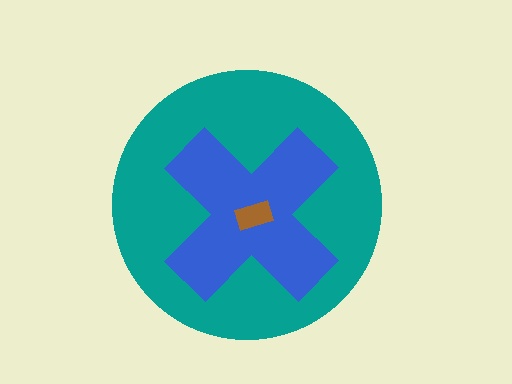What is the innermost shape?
The brown rectangle.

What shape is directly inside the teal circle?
The blue cross.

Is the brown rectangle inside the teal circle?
Yes.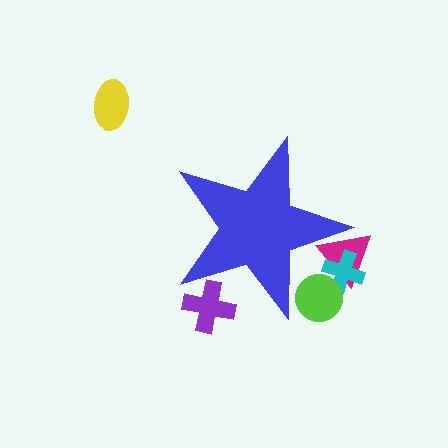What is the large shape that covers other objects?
A blue star.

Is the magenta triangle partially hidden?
Yes, the magenta triangle is partially hidden behind the blue star.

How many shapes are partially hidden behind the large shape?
4 shapes are partially hidden.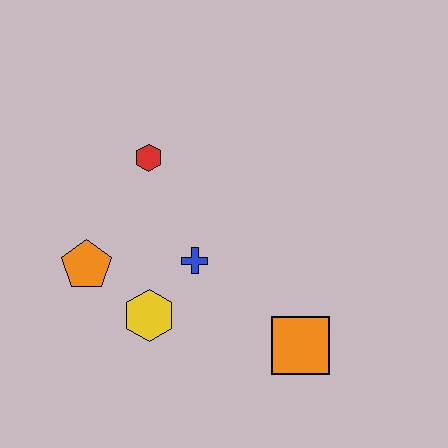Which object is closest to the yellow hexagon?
The blue cross is closest to the yellow hexagon.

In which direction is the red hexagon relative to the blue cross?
The red hexagon is above the blue cross.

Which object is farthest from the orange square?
The red hexagon is farthest from the orange square.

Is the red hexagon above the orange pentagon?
Yes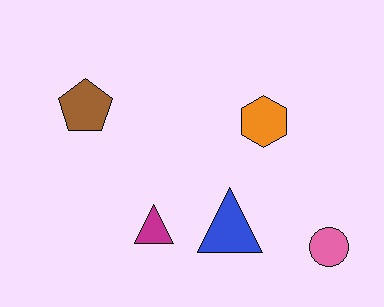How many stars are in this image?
There are no stars.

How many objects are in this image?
There are 5 objects.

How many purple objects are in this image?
There are no purple objects.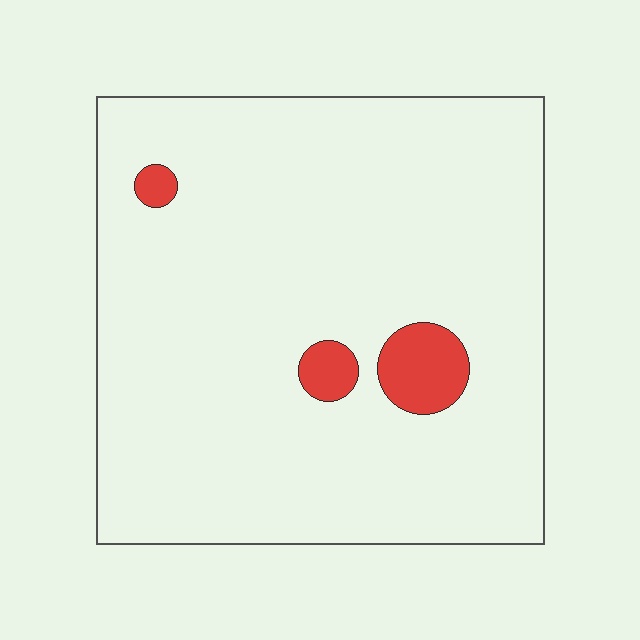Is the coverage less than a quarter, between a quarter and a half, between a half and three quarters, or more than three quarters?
Less than a quarter.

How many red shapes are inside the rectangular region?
3.